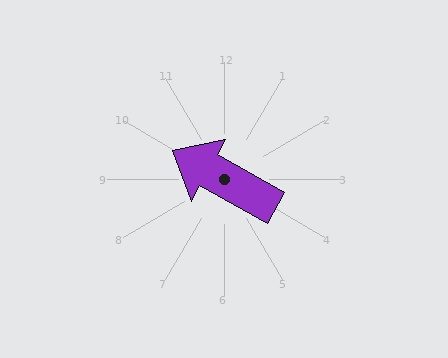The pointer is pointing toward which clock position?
Roughly 10 o'clock.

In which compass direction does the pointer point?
Northwest.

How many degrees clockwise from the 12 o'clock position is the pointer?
Approximately 299 degrees.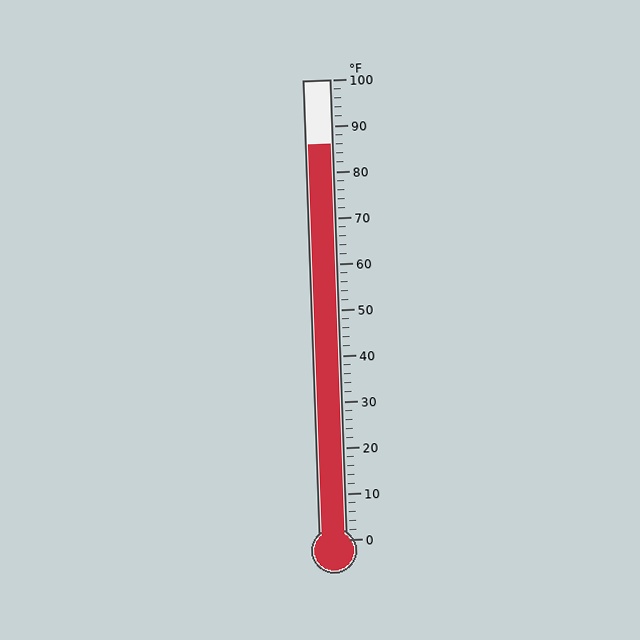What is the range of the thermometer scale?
The thermometer scale ranges from 0°F to 100°F.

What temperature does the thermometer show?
The thermometer shows approximately 86°F.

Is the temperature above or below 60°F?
The temperature is above 60°F.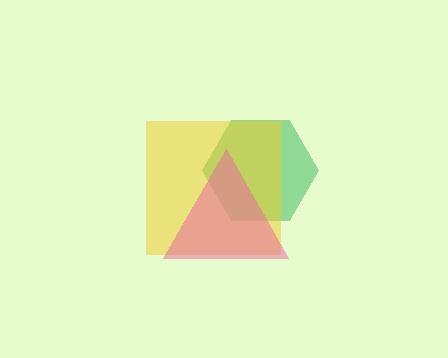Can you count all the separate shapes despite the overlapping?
Yes, there are 3 separate shapes.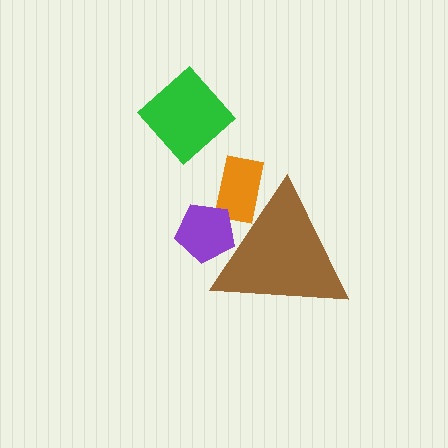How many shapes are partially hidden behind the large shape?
2 shapes are partially hidden.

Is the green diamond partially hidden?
No, the green diamond is fully visible.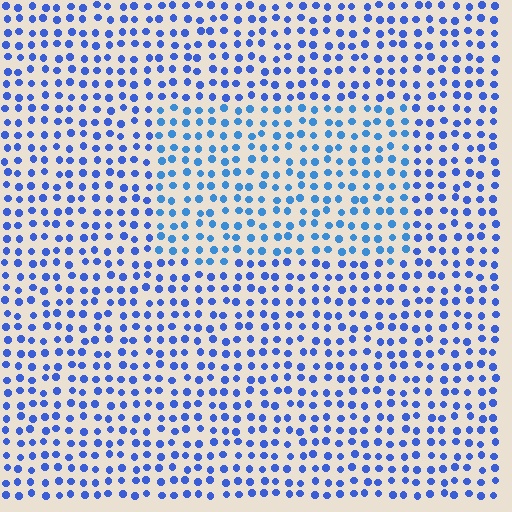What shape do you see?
I see a rectangle.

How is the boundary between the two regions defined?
The boundary is defined purely by a slight shift in hue (about 19 degrees). Spacing, size, and orientation are identical on both sides.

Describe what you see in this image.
The image is filled with small blue elements in a uniform arrangement. A rectangle-shaped region is visible where the elements are tinted to a slightly different hue, forming a subtle color boundary.